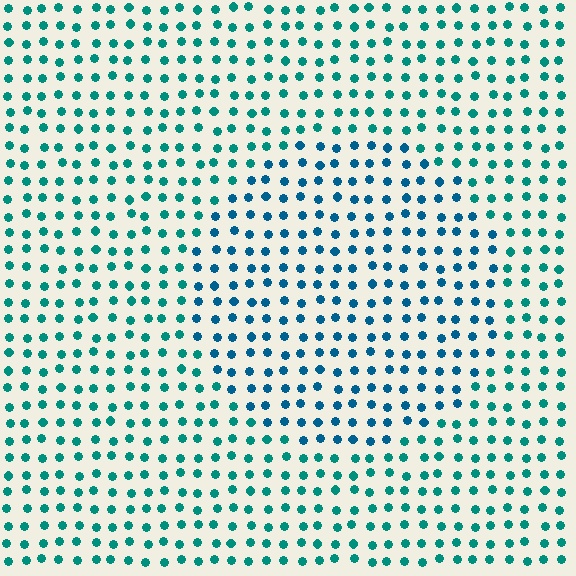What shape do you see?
I see a circle.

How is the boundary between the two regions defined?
The boundary is defined purely by a slight shift in hue (about 27 degrees). Spacing, size, and orientation are identical on both sides.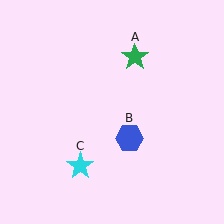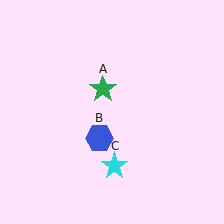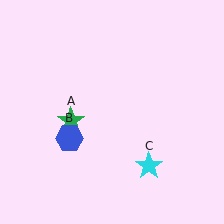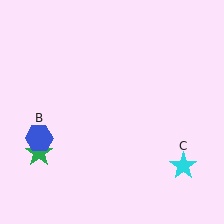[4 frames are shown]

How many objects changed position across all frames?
3 objects changed position: green star (object A), blue hexagon (object B), cyan star (object C).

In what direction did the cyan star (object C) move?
The cyan star (object C) moved right.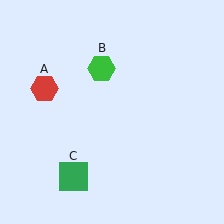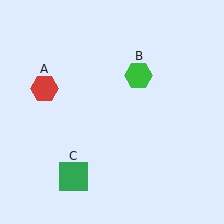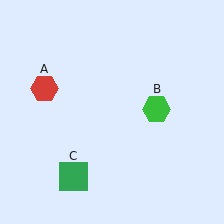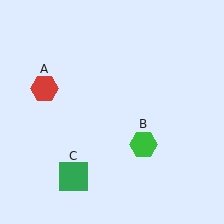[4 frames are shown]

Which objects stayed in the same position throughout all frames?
Red hexagon (object A) and green square (object C) remained stationary.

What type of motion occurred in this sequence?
The green hexagon (object B) rotated clockwise around the center of the scene.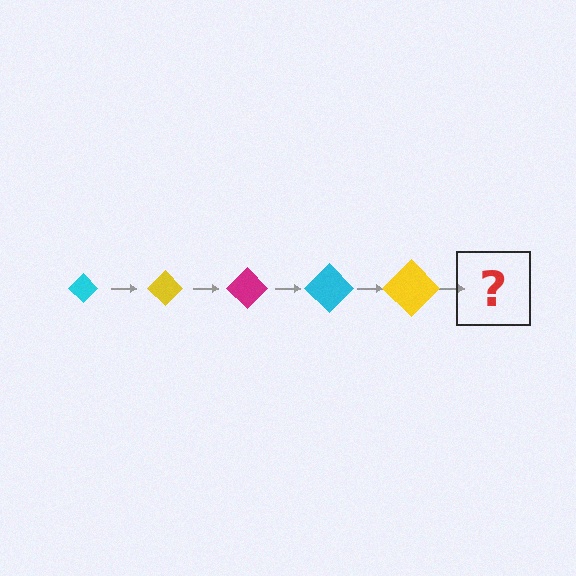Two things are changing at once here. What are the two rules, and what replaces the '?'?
The two rules are that the diamond grows larger each step and the color cycles through cyan, yellow, and magenta. The '?' should be a magenta diamond, larger than the previous one.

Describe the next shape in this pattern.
It should be a magenta diamond, larger than the previous one.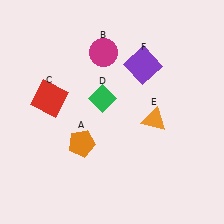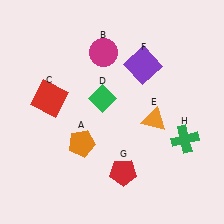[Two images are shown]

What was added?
A red pentagon (G), a green cross (H) were added in Image 2.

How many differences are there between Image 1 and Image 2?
There are 2 differences between the two images.